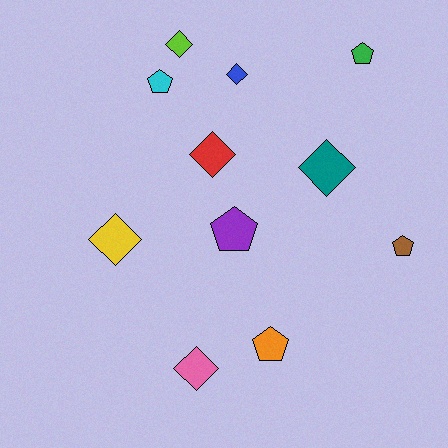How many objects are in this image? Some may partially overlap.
There are 11 objects.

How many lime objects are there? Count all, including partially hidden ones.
There is 1 lime object.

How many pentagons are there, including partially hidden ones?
There are 5 pentagons.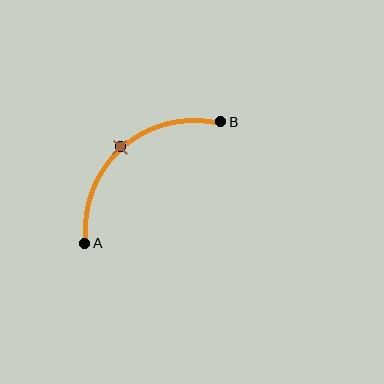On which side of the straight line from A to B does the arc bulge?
The arc bulges above and to the left of the straight line connecting A and B.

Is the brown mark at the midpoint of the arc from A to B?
Yes. The brown mark lies on the arc at equal arc-length from both A and B — it is the arc midpoint.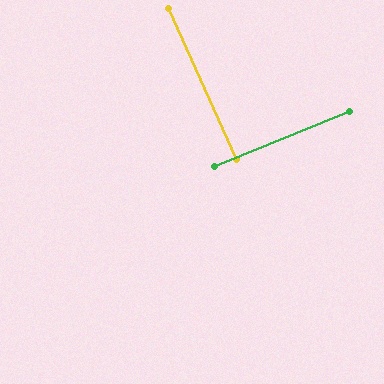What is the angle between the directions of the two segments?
Approximately 88 degrees.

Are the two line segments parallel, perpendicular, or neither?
Perpendicular — they meet at approximately 88°.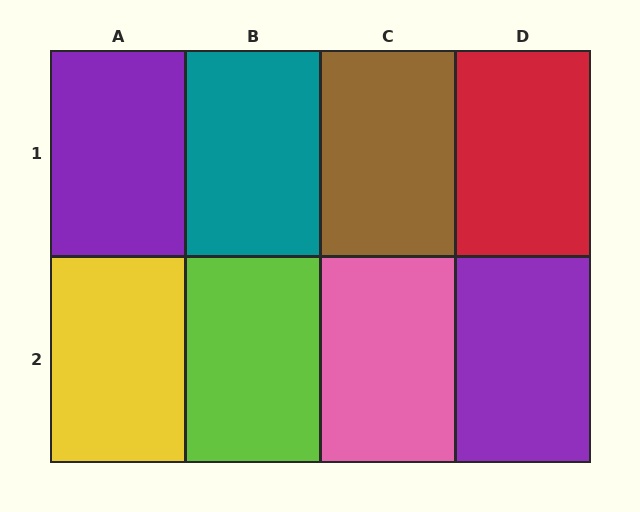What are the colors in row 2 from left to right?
Yellow, lime, pink, purple.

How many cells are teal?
1 cell is teal.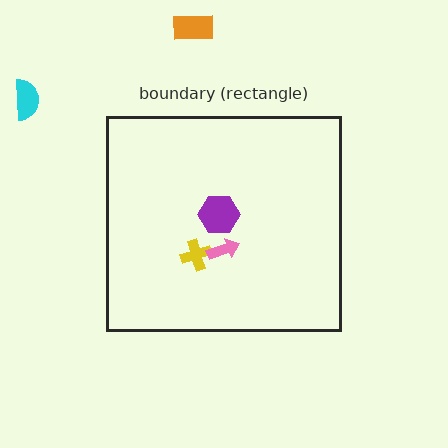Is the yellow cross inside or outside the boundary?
Inside.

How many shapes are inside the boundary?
3 inside, 2 outside.